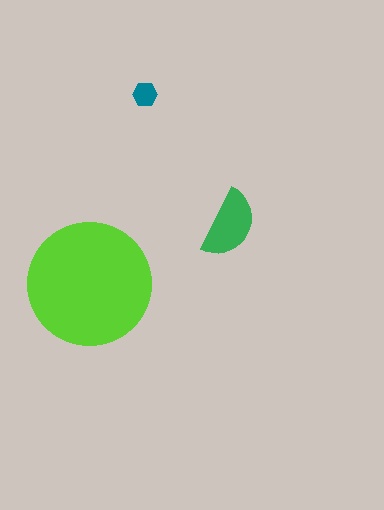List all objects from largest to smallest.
The lime circle, the green semicircle, the teal hexagon.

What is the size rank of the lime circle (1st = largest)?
1st.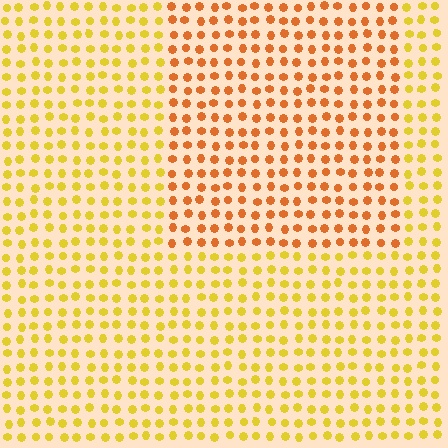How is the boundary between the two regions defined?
The boundary is defined purely by a slight shift in hue (about 32 degrees). Spacing, size, and orientation are identical on both sides.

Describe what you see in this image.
The image is filled with small yellow elements in a uniform arrangement. A rectangle-shaped region is visible where the elements are tinted to a slightly different hue, forming a subtle color boundary.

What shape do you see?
I see a rectangle.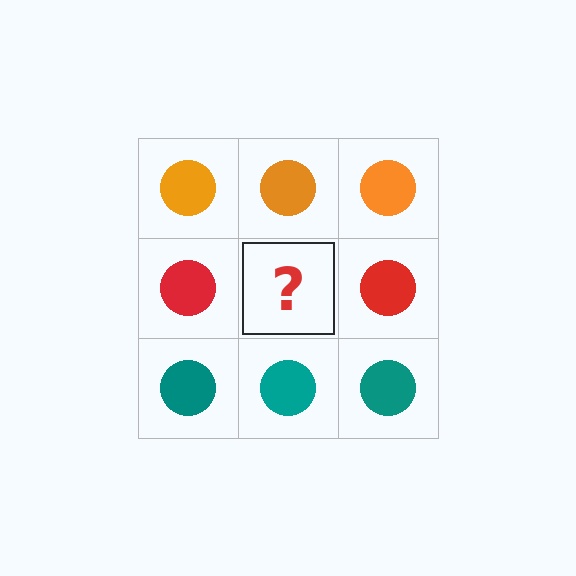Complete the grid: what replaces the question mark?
The question mark should be replaced with a red circle.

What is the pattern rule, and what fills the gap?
The rule is that each row has a consistent color. The gap should be filled with a red circle.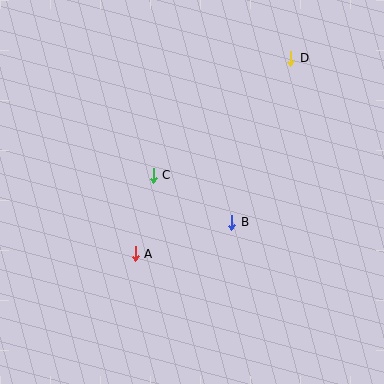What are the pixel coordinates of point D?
Point D is at (291, 58).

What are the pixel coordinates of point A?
Point A is at (135, 254).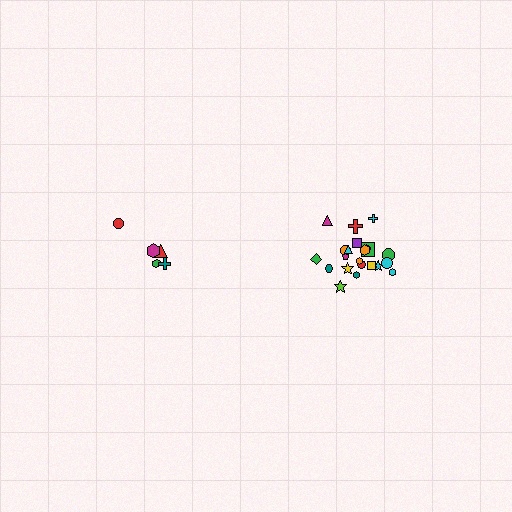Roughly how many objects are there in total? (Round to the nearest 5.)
Roughly 25 objects in total.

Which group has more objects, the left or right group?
The right group.